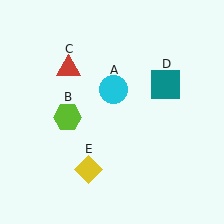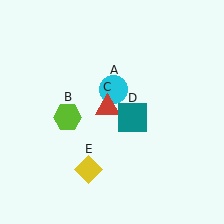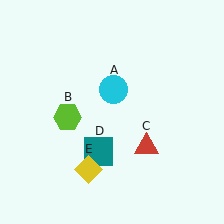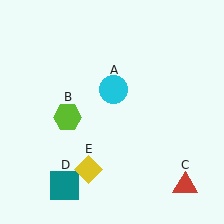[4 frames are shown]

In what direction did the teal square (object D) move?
The teal square (object D) moved down and to the left.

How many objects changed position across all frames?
2 objects changed position: red triangle (object C), teal square (object D).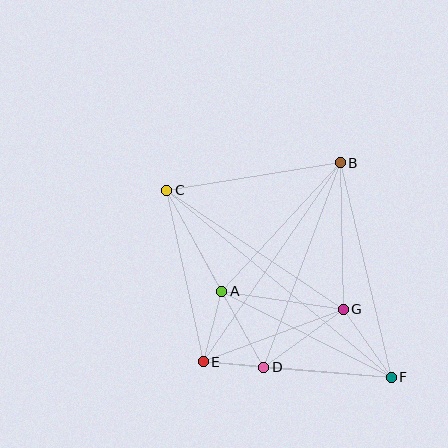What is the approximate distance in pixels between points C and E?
The distance between C and E is approximately 176 pixels.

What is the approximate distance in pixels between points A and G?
The distance between A and G is approximately 123 pixels.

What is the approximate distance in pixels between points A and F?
The distance between A and F is approximately 190 pixels.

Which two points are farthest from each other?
Points C and F are farthest from each other.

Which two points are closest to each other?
Points D and E are closest to each other.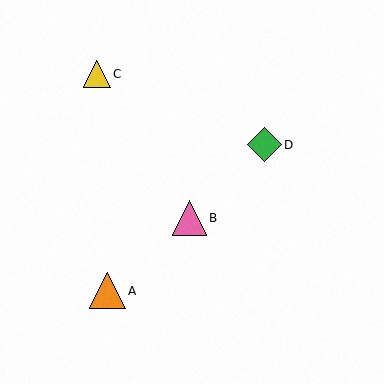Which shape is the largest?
The orange triangle (labeled A) is the largest.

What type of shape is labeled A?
Shape A is an orange triangle.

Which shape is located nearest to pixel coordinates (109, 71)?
The yellow triangle (labeled C) at (97, 74) is nearest to that location.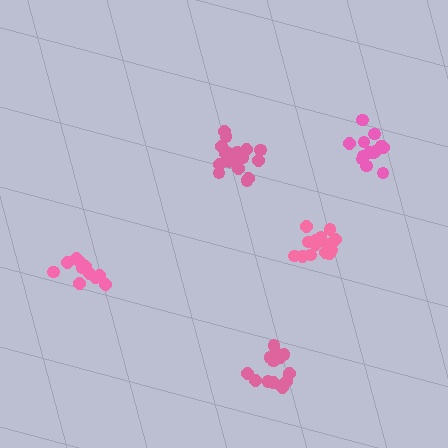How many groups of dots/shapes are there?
There are 5 groups.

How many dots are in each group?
Group 1: 13 dots, Group 2: 15 dots, Group 3: 13 dots, Group 4: 18 dots, Group 5: 12 dots (71 total).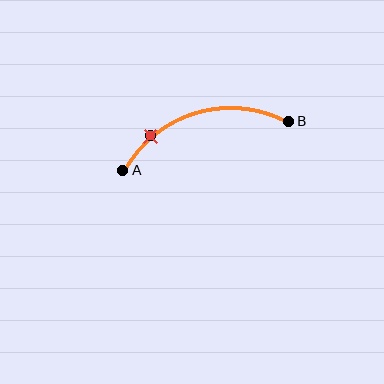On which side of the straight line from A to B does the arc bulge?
The arc bulges above the straight line connecting A and B.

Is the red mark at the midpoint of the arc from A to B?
No. The red mark lies on the arc but is closer to endpoint A. The arc midpoint would be at the point on the curve equidistant along the arc from both A and B.